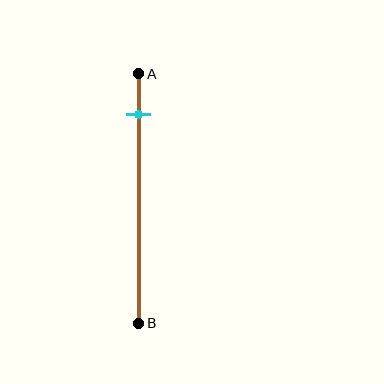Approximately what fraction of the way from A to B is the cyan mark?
The cyan mark is approximately 15% of the way from A to B.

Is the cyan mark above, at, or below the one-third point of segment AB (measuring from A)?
The cyan mark is above the one-third point of segment AB.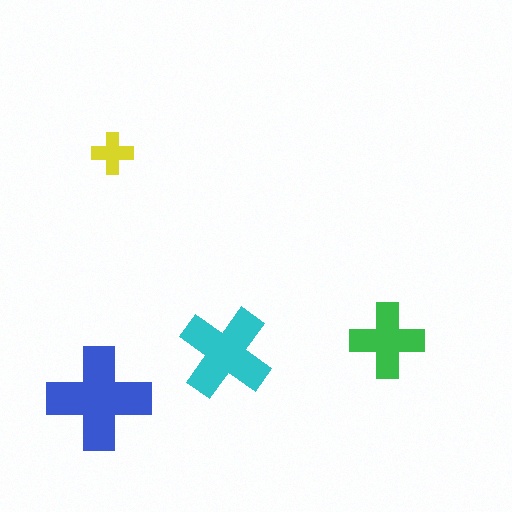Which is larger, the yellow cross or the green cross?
The green one.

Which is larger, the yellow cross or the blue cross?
The blue one.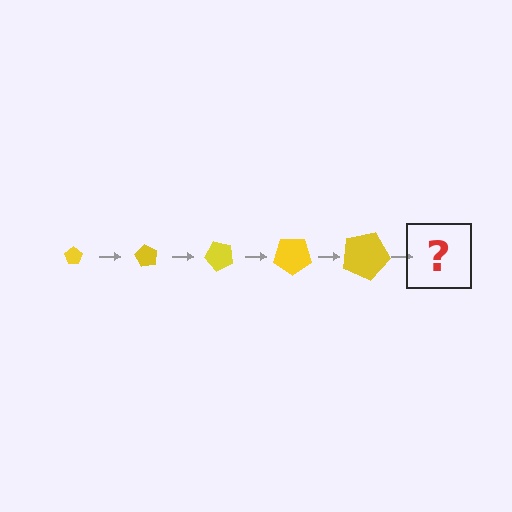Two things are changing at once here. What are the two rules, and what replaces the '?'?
The two rules are that the pentagon grows larger each step and it rotates 60 degrees each step. The '?' should be a pentagon, larger than the previous one and rotated 300 degrees from the start.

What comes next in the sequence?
The next element should be a pentagon, larger than the previous one and rotated 300 degrees from the start.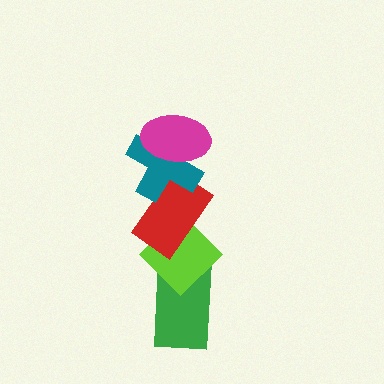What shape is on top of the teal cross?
The magenta ellipse is on top of the teal cross.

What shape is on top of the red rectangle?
The teal cross is on top of the red rectangle.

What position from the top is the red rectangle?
The red rectangle is 3rd from the top.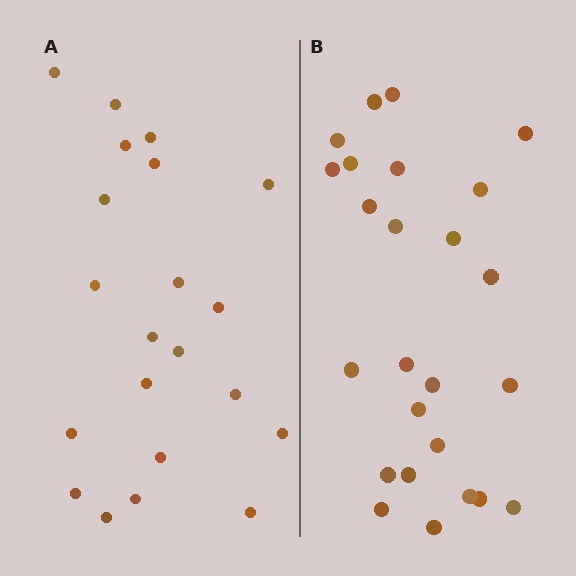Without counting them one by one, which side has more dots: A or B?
Region B (the right region) has more dots.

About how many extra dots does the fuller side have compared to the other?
Region B has about 4 more dots than region A.